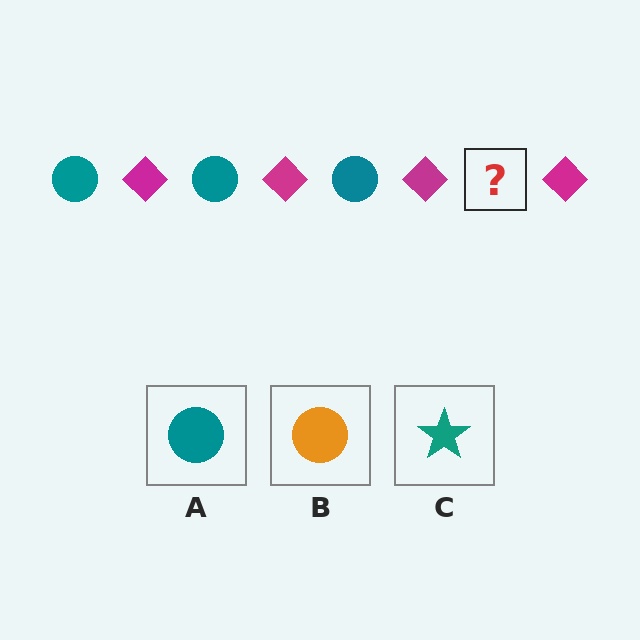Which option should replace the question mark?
Option A.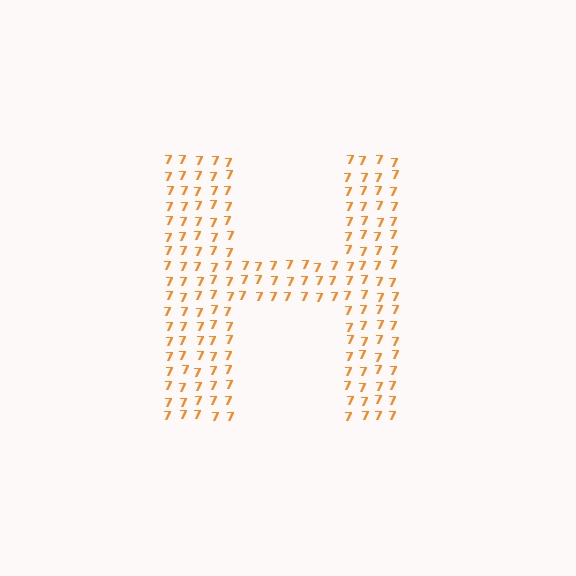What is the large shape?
The large shape is the letter H.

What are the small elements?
The small elements are digit 7's.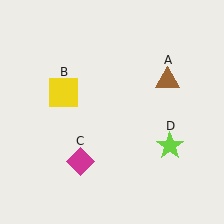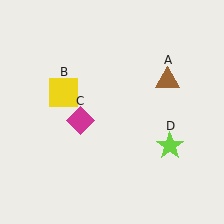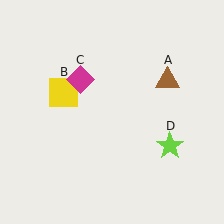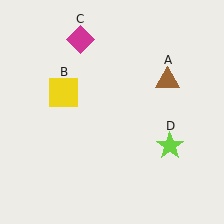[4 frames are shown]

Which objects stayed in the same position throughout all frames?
Brown triangle (object A) and yellow square (object B) and lime star (object D) remained stationary.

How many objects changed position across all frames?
1 object changed position: magenta diamond (object C).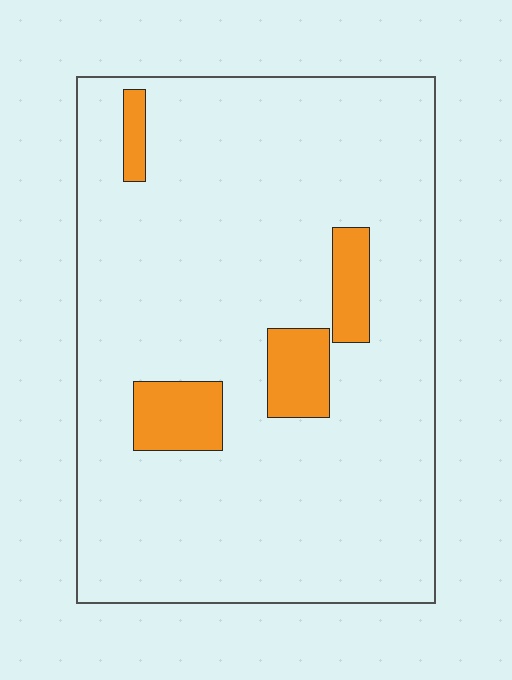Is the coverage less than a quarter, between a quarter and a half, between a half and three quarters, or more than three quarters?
Less than a quarter.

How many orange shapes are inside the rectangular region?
4.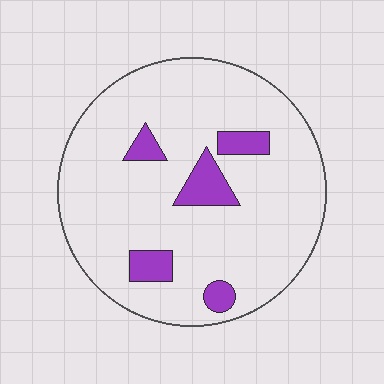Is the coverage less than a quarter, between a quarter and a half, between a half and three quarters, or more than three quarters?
Less than a quarter.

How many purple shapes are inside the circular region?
5.